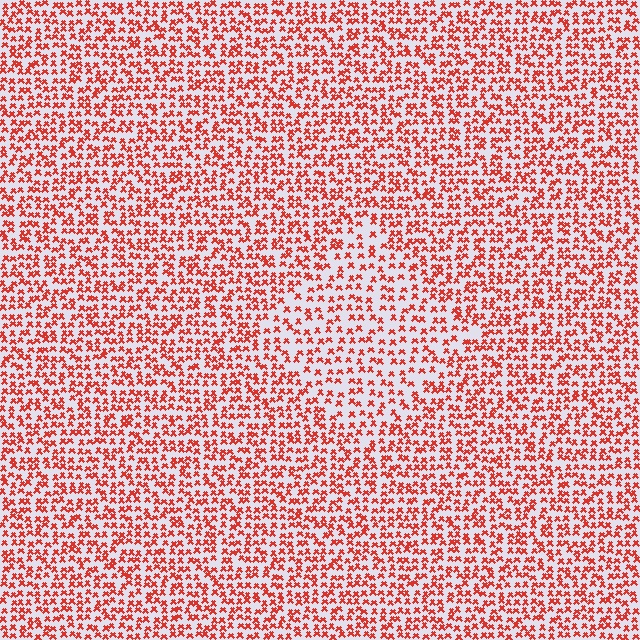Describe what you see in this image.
The image contains small red elements arranged at two different densities. A diamond-shaped region is visible where the elements are less densely packed than the surrounding area.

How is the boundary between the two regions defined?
The boundary is defined by a change in element density (approximately 1.5x ratio). All elements are the same color, size, and shape.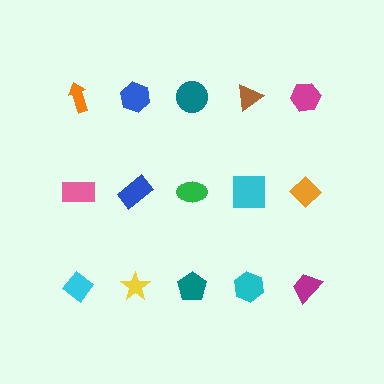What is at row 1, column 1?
An orange arrow.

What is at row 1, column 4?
A brown triangle.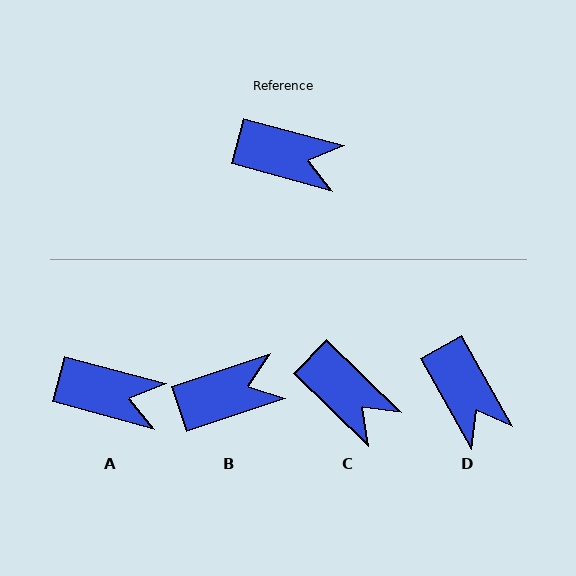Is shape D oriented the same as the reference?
No, it is off by about 45 degrees.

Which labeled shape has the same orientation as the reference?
A.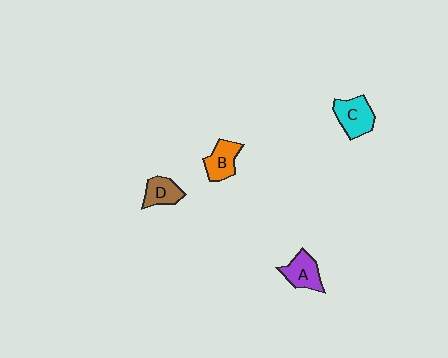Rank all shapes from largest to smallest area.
From largest to smallest: C (cyan), A (purple), B (orange), D (brown).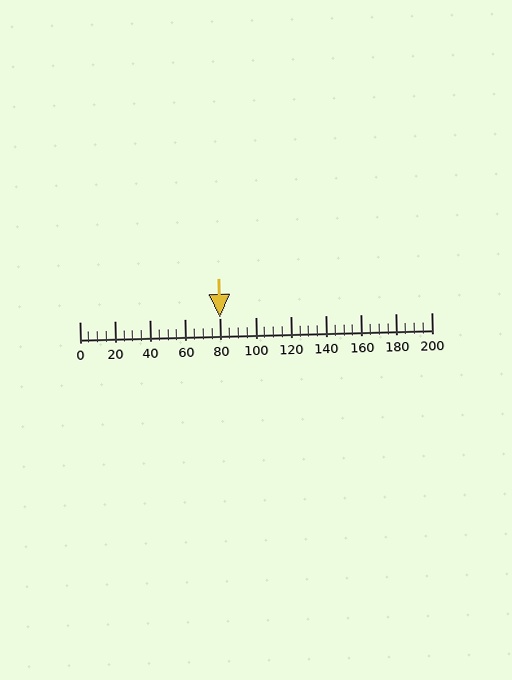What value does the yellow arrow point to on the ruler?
The yellow arrow points to approximately 80.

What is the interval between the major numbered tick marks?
The major tick marks are spaced 20 units apart.